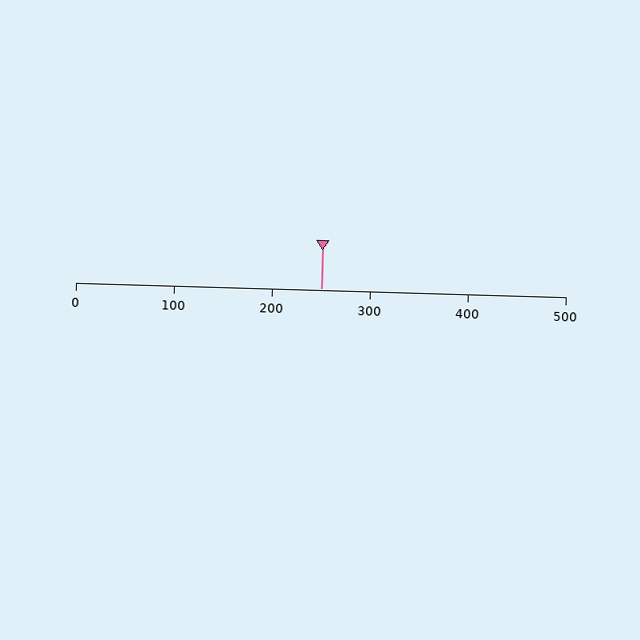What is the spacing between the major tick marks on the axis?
The major ticks are spaced 100 apart.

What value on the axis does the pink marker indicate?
The marker indicates approximately 250.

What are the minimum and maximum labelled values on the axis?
The axis runs from 0 to 500.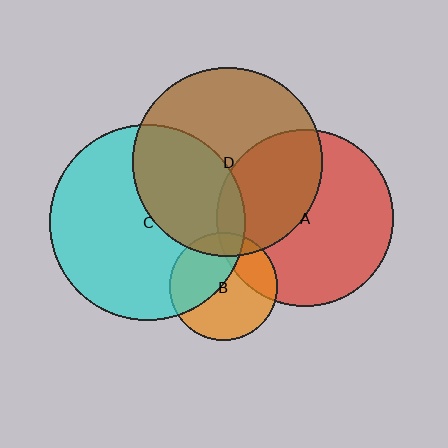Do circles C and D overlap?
Yes.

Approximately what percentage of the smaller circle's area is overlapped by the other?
Approximately 40%.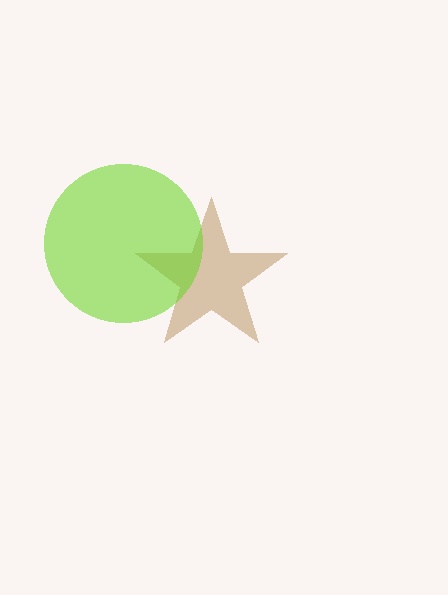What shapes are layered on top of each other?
The layered shapes are: a brown star, a lime circle.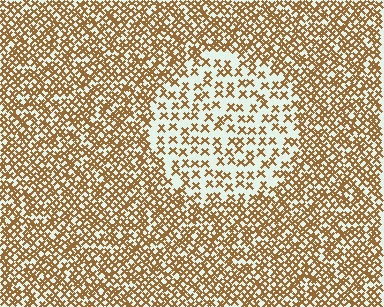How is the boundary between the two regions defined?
The boundary is defined by a change in element density (approximately 2.2x ratio). All elements are the same color, size, and shape.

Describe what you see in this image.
The image contains small brown elements arranged at two different densities. A circle-shaped region is visible where the elements are less densely packed than the surrounding area.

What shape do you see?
I see a circle.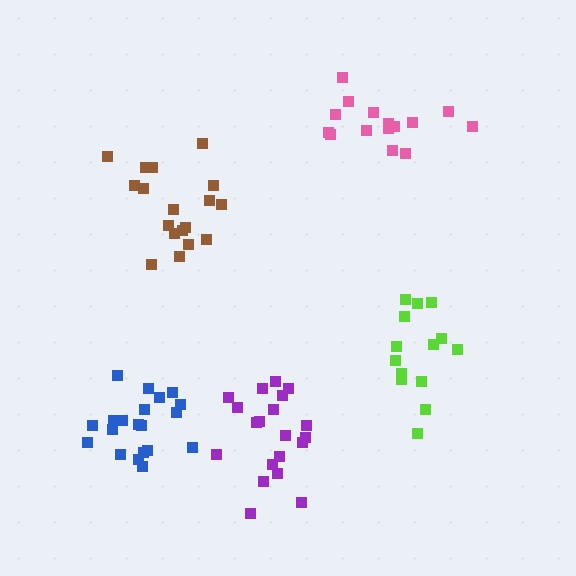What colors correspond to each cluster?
The clusters are colored: blue, brown, purple, lime, pink.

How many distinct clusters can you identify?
There are 5 distinct clusters.